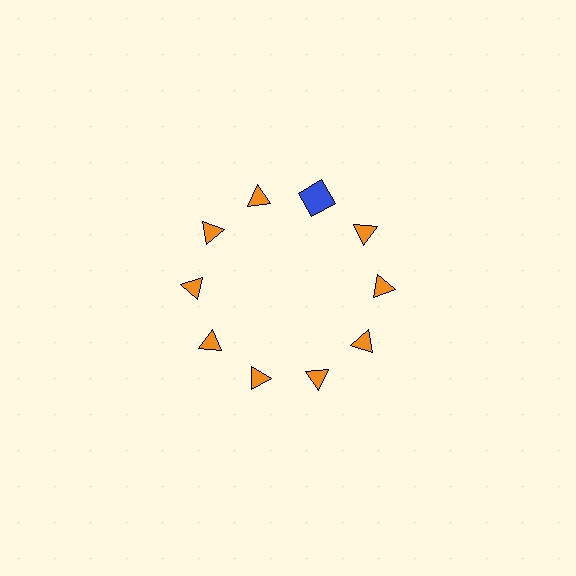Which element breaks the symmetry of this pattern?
The blue square at roughly the 1 o'clock position breaks the symmetry. All other shapes are orange triangles.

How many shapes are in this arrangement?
There are 10 shapes arranged in a ring pattern.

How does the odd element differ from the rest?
It differs in both color (blue instead of orange) and shape (square instead of triangle).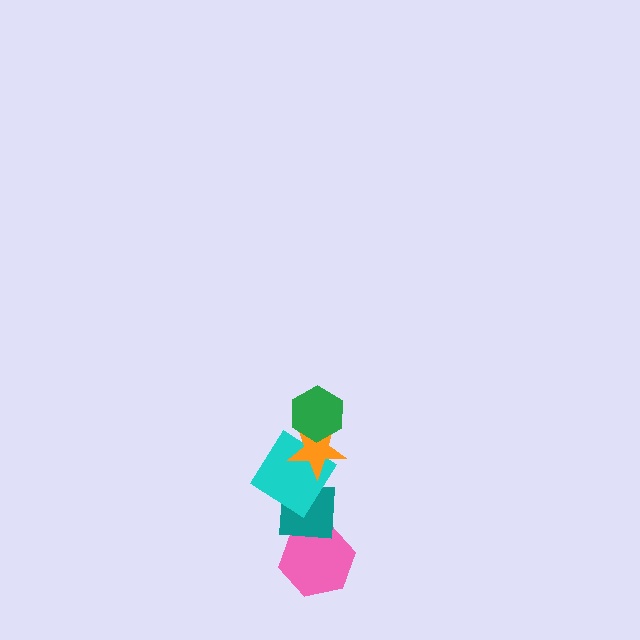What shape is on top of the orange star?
The green hexagon is on top of the orange star.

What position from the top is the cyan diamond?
The cyan diamond is 3rd from the top.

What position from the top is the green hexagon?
The green hexagon is 1st from the top.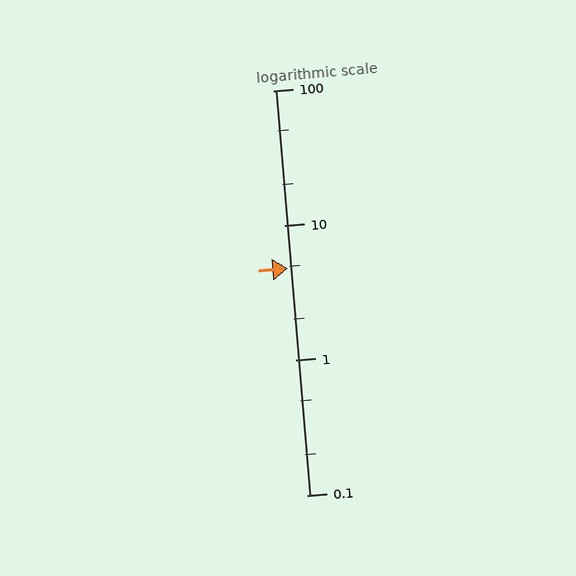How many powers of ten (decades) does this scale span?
The scale spans 3 decades, from 0.1 to 100.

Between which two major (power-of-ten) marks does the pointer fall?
The pointer is between 1 and 10.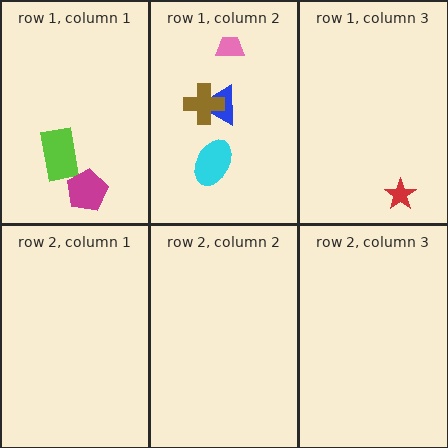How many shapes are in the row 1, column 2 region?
4.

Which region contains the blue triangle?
The row 1, column 2 region.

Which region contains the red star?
The row 1, column 3 region.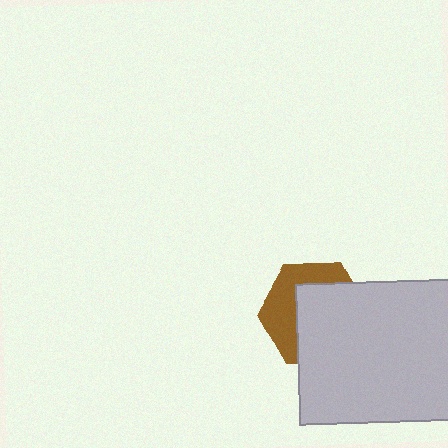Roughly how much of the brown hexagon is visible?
A small part of it is visible (roughly 42%).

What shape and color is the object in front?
The object in front is a light gray rectangle.